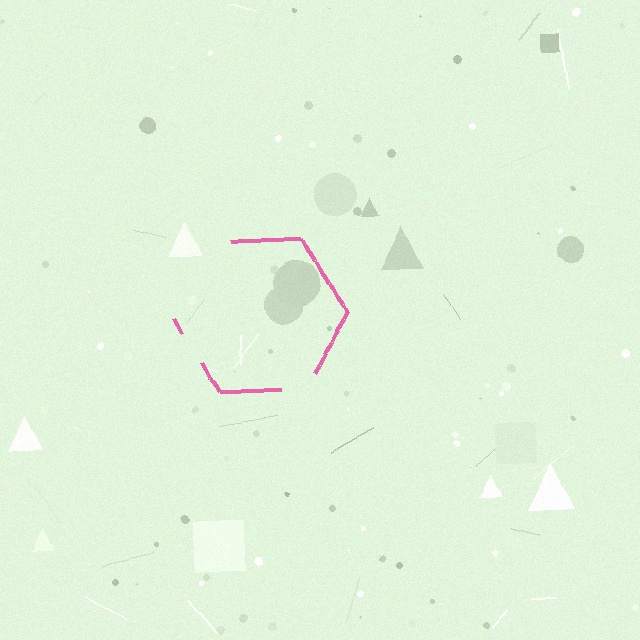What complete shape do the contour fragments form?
The contour fragments form a hexagon.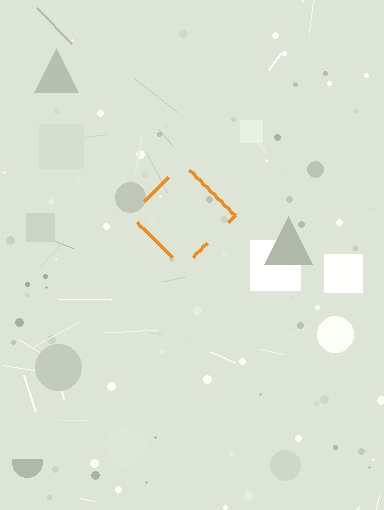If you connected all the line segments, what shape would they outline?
They would outline a diamond.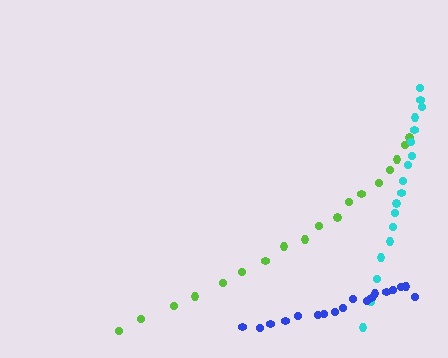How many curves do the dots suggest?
There are 3 distinct paths.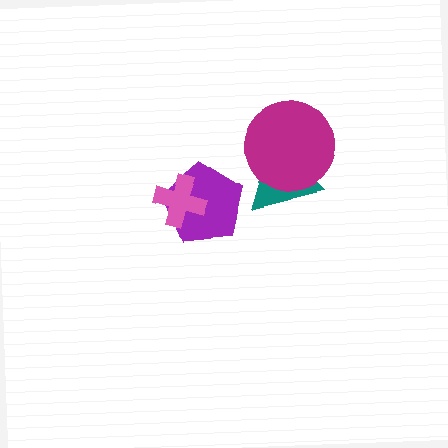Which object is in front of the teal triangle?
The magenta circle is in front of the teal triangle.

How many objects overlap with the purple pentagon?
1 object overlaps with the purple pentagon.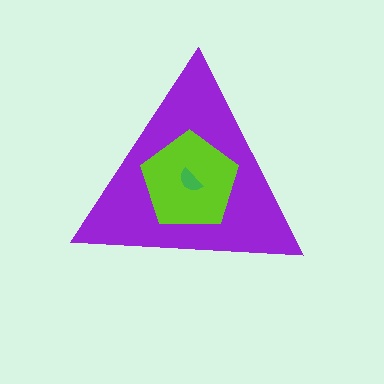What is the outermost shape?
The purple triangle.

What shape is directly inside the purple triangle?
The lime pentagon.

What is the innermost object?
The green semicircle.